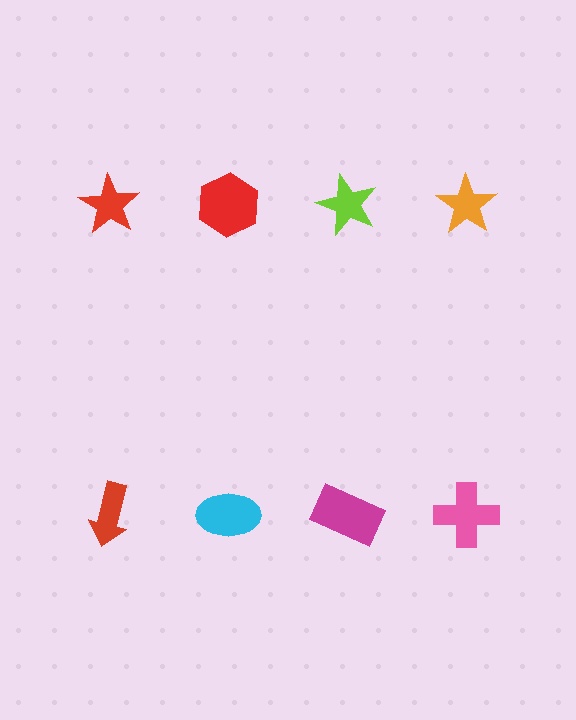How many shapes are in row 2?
4 shapes.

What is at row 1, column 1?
A red star.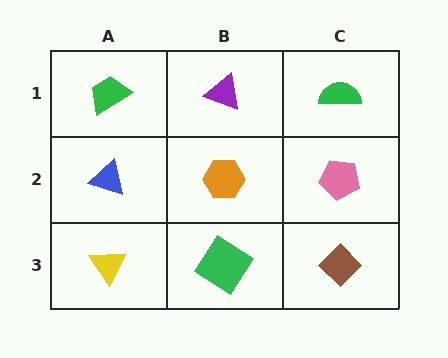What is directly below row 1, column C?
A pink pentagon.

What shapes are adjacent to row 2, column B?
A purple triangle (row 1, column B), a green diamond (row 3, column B), a blue triangle (row 2, column A), a pink pentagon (row 2, column C).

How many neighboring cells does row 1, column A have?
2.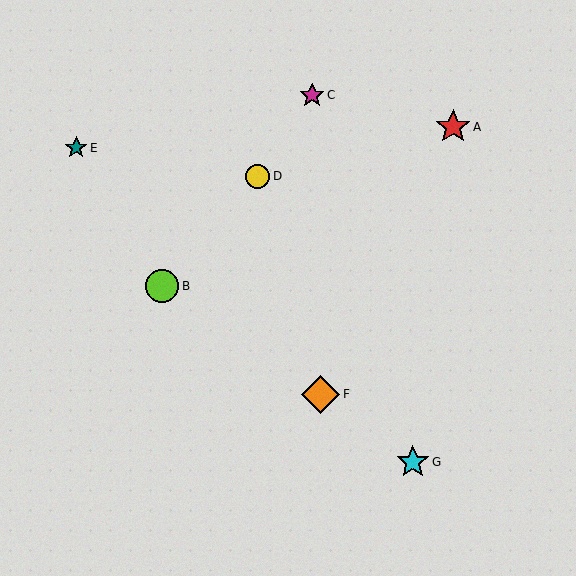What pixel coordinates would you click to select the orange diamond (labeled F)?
Click at (321, 394) to select the orange diamond F.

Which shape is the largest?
The orange diamond (labeled F) is the largest.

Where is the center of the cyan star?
The center of the cyan star is at (413, 462).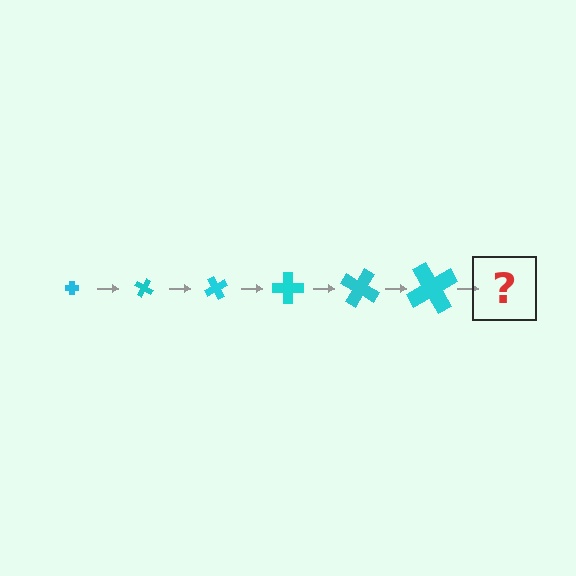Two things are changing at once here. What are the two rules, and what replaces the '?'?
The two rules are that the cross grows larger each step and it rotates 30 degrees each step. The '?' should be a cross, larger than the previous one and rotated 180 degrees from the start.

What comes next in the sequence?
The next element should be a cross, larger than the previous one and rotated 180 degrees from the start.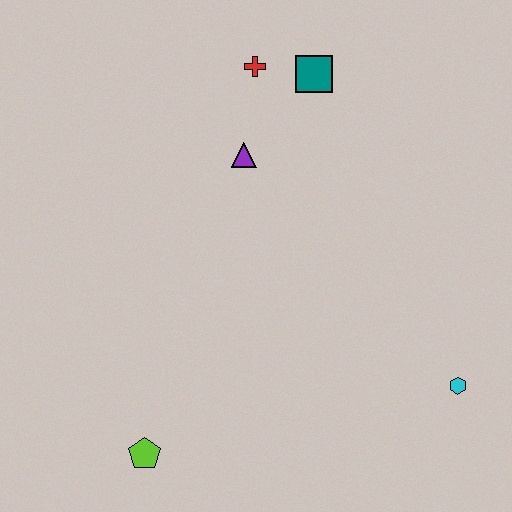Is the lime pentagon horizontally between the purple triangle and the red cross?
No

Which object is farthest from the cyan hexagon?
The red cross is farthest from the cyan hexagon.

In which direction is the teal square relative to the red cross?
The teal square is to the right of the red cross.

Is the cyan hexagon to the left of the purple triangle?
No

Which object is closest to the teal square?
The red cross is closest to the teal square.